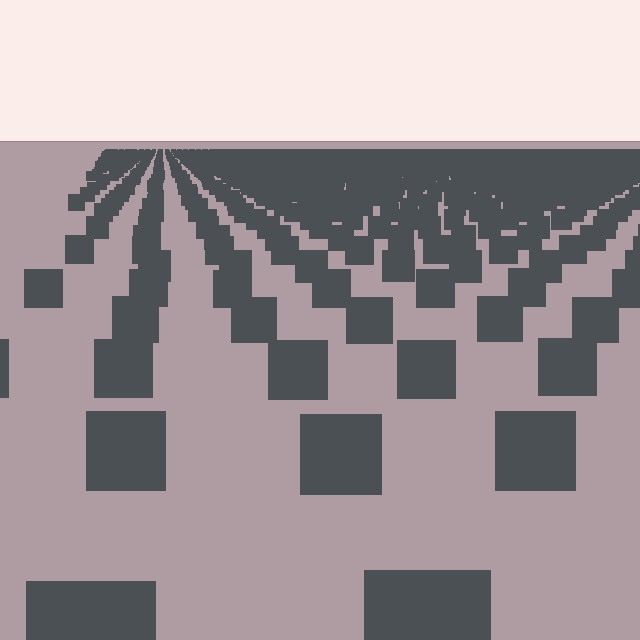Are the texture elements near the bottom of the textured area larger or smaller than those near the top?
Larger. Near the bottom, elements are closer to the viewer and appear at a bigger on-screen size.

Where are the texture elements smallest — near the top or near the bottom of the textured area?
Near the top.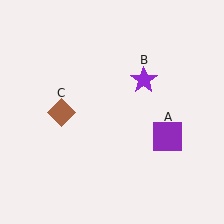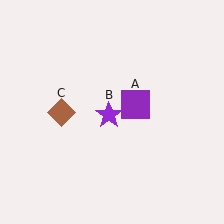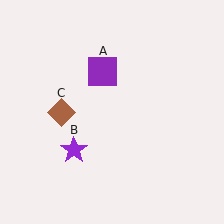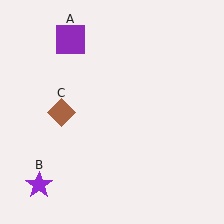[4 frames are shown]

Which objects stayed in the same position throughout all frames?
Brown diamond (object C) remained stationary.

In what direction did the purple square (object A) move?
The purple square (object A) moved up and to the left.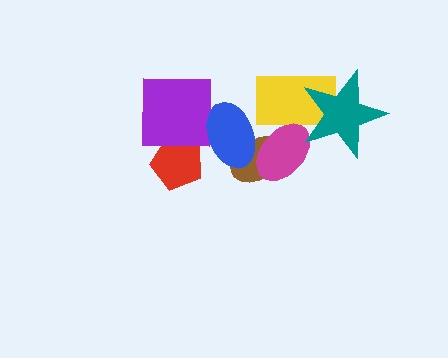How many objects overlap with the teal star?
2 objects overlap with the teal star.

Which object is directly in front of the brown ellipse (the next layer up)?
The magenta ellipse is directly in front of the brown ellipse.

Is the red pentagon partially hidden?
Yes, it is partially covered by another shape.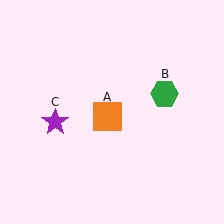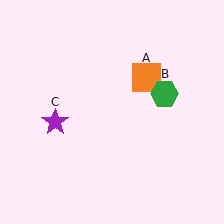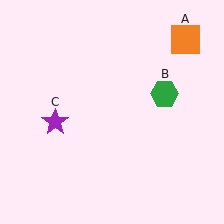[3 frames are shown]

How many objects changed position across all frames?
1 object changed position: orange square (object A).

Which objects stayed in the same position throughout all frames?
Green hexagon (object B) and purple star (object C) remained stationary.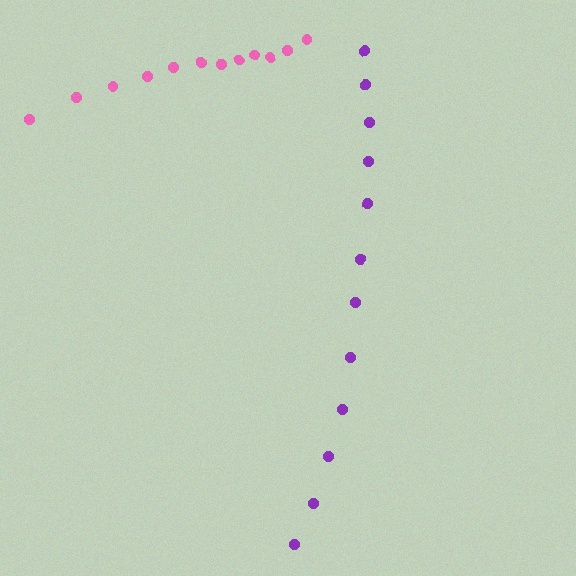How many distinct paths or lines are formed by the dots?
There are 2 distinct paths.